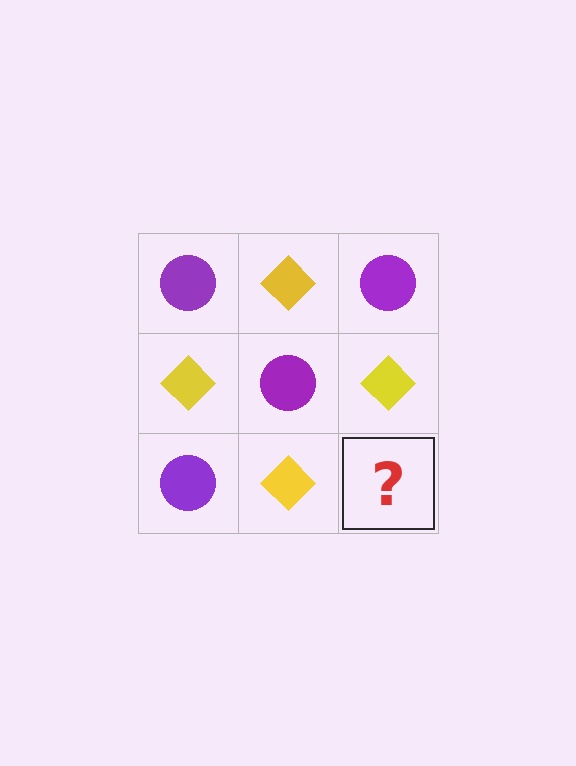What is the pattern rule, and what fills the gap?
The rule is that it alternates purple circle and yellow diamond in a checkerboard pattern. The gap should be filled with a purple circle.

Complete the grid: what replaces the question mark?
The question mark should be replaced with a purple circle.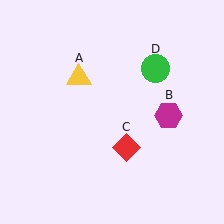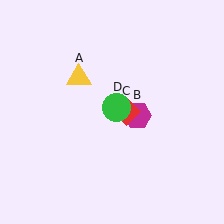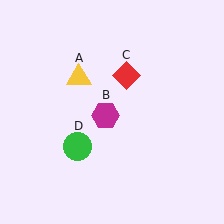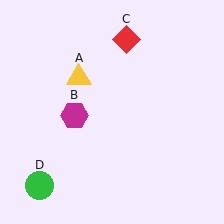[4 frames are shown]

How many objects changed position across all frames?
3 objects changed position: magenta hexagon (object B), red diamond (object C), green circle (object D).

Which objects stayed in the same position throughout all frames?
Yellow triangle (object A) remained stationary.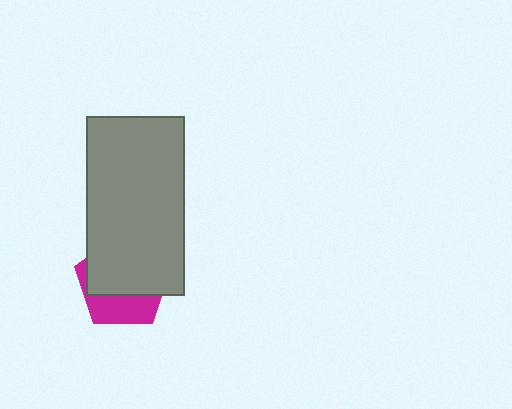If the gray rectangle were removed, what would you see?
You would see the complete magenta pentagon.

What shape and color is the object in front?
The object in front is a gray rectangle.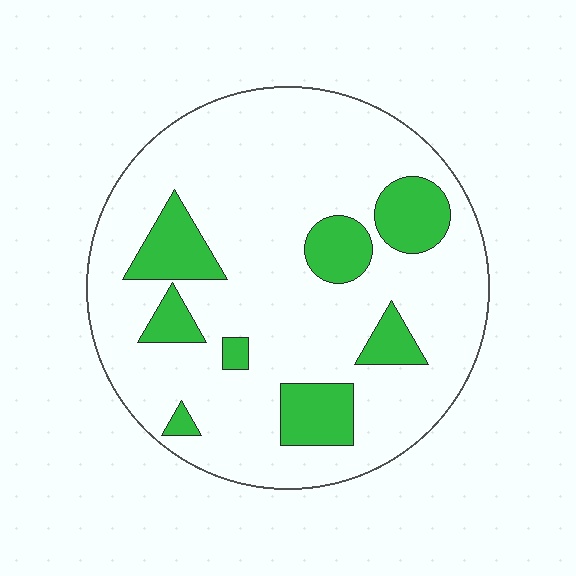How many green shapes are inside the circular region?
8.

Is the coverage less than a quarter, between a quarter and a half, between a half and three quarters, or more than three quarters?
Less than a quarter.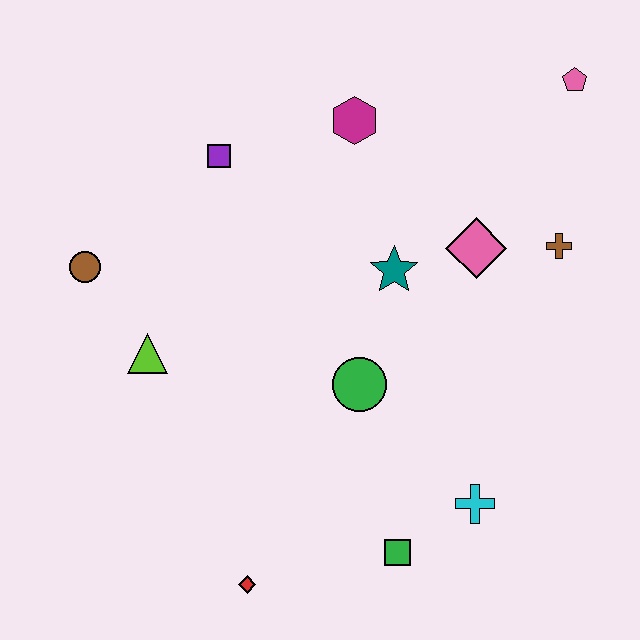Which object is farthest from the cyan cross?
The brown circle is farthest from the cyan cross.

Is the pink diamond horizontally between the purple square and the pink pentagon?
Yes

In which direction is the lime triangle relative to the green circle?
The lime triangle is to the left of the green circle.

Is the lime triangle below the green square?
No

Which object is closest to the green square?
The cyan cross is closest to the green square.